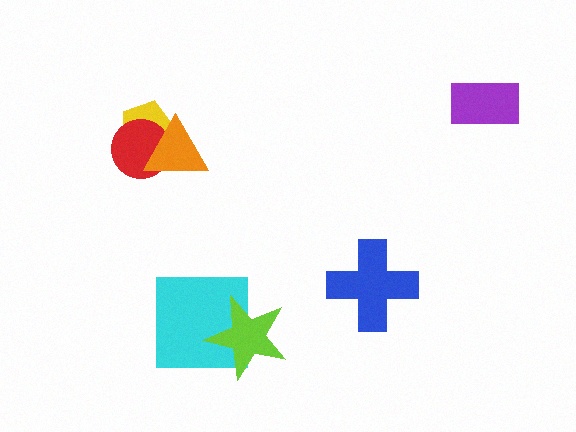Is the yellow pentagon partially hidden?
Yes, it is partially covered by another shape.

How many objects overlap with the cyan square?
1 object overlaps with the cyan square.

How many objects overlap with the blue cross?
0 objects overlap with the blue cross.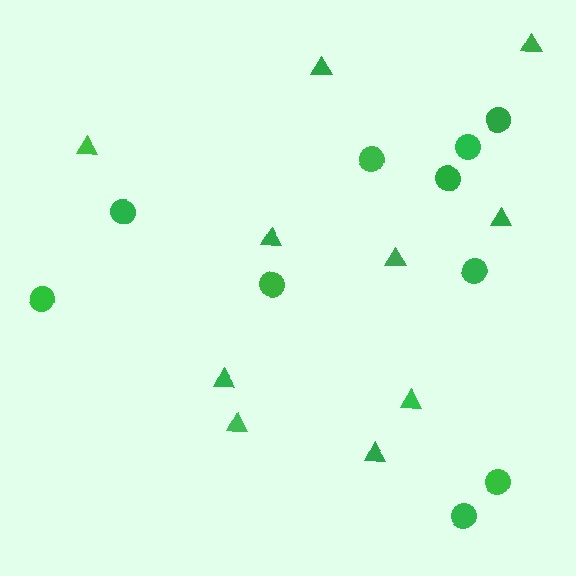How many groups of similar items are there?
There are 2 groups: one group of circles (10) and one group of triangles (10).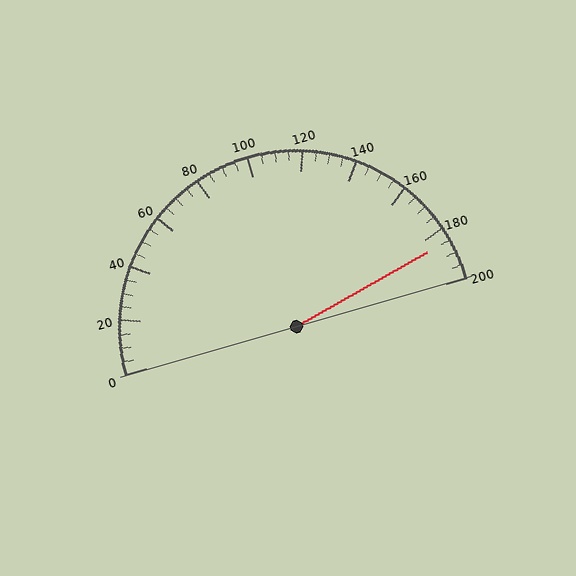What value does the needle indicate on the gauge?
The needle indicates approximately 185.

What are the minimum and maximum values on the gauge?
The gauge ranges from 0 to 200.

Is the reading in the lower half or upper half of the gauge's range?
The reading is in the upper half of the range (0 to 200).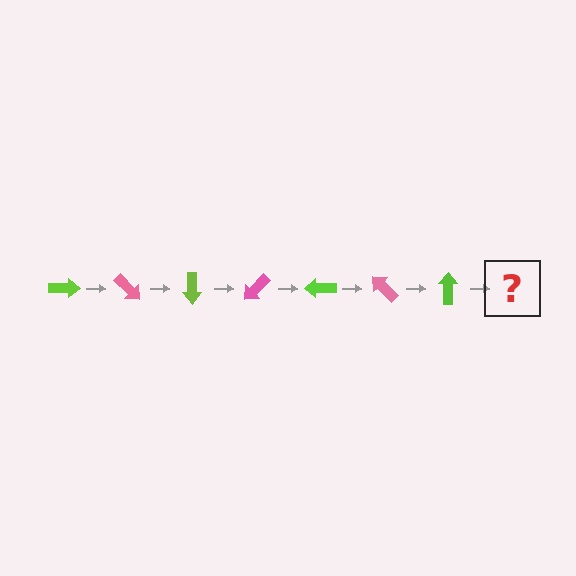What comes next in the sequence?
The next element should be a pink arrow, rotated 315 degrees from the start.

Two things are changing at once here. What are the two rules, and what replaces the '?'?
The two rules are that it rotates 45 degrees each step and the color cycles through lime and pink. The '?' should be a pink arrow, rotated 315 degrees from the start.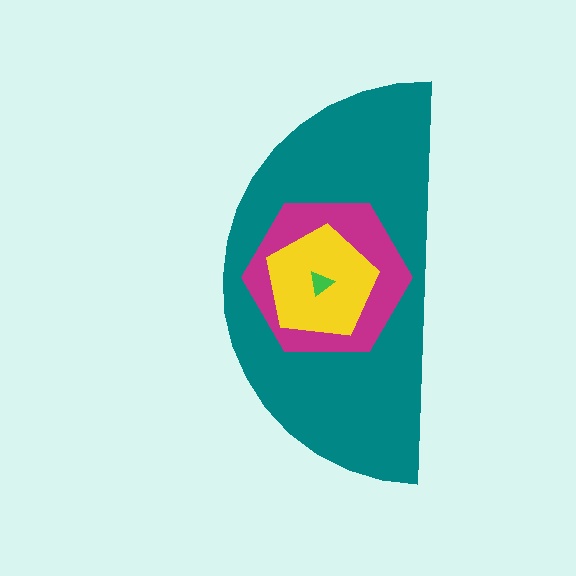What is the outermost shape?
The teal semicircle.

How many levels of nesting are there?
4.